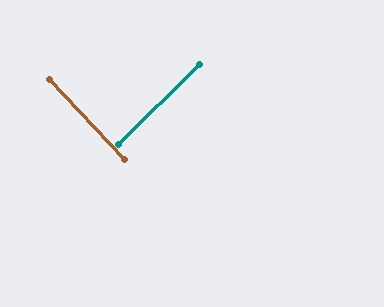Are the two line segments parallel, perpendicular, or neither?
Perpendicular — they meet at approximately 88°.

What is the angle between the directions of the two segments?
Approximately 88 degrees.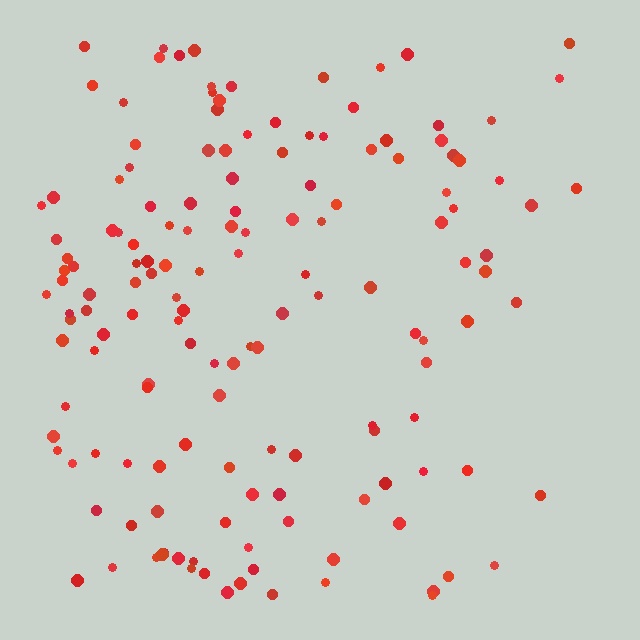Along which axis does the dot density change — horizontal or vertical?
Horizontal.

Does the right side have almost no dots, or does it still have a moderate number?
Still a moderate number, just noticeably fewer than the left.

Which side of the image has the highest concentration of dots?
The left.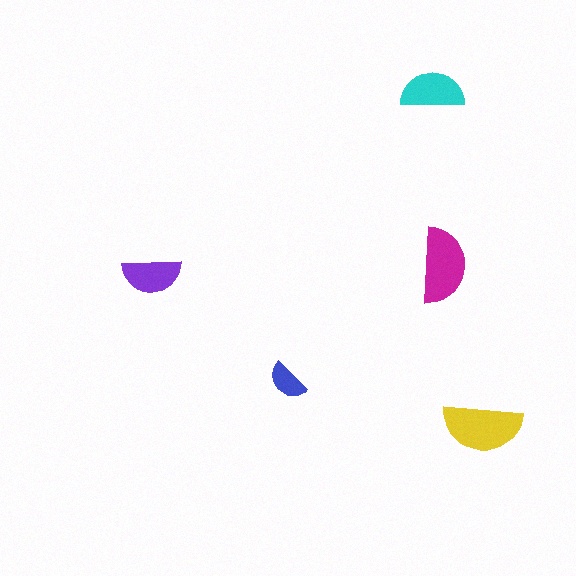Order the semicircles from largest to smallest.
the yellow one, the magenta one, the cyan one, the purple one, the blue one.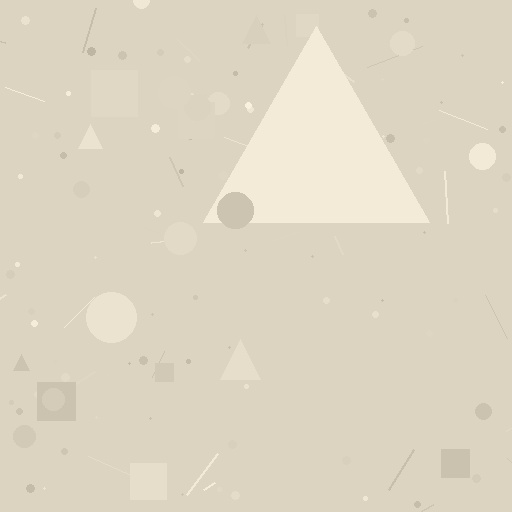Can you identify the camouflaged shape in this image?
The camouflaged shape is a triangle.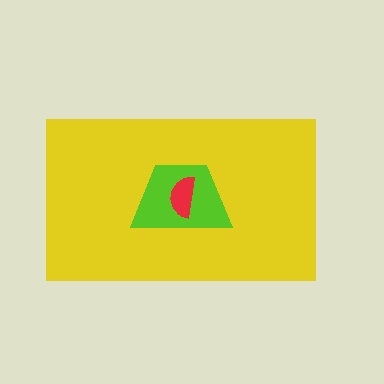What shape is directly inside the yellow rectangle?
The lime trapezoid.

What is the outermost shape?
The yellow rectangle.